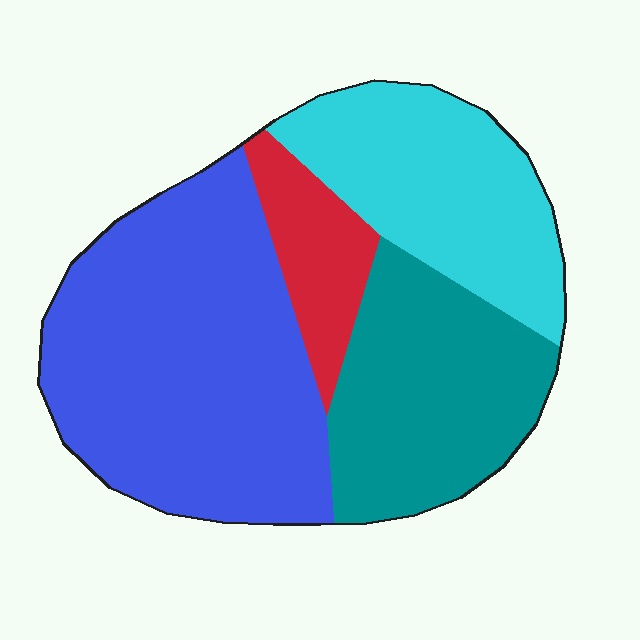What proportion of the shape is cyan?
Cyan takes up less than a quarter of the shape.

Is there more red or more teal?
Teal.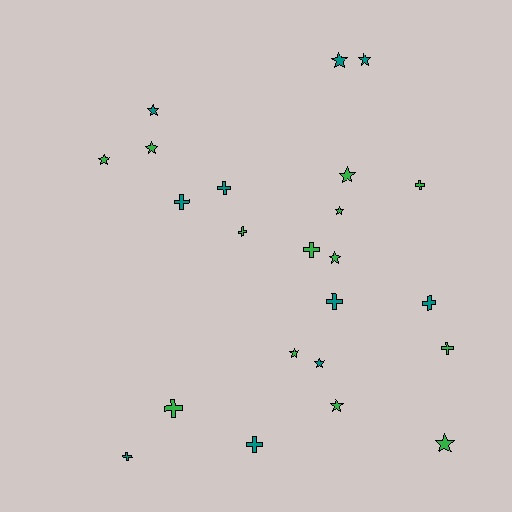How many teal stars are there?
There are 4 teal stars.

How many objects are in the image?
There are 23 objects.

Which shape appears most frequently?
Star, with 12 objects.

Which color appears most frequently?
Green, with 13 objects.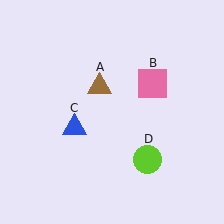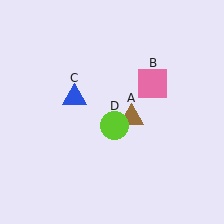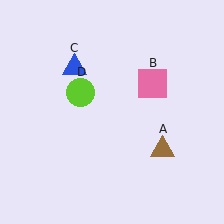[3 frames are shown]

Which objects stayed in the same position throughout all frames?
Pink square (object B) remained stationary.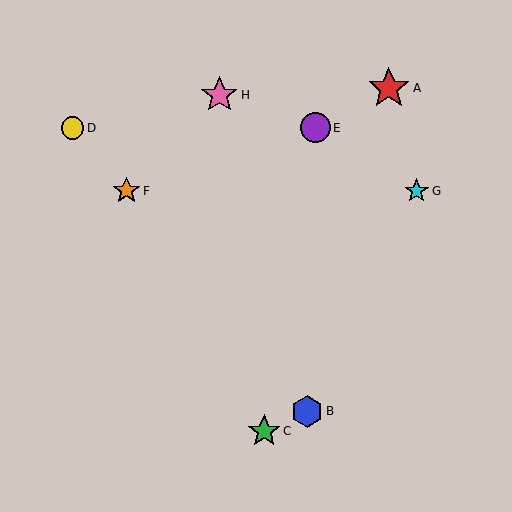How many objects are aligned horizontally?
2 objects (F, G) are aligned horizontally.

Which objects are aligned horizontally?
Objects F, G are aligned horizontally.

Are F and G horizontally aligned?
Yes, both are at y≈191.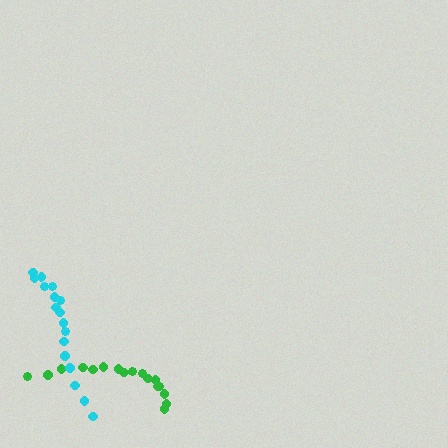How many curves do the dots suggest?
There are 2 distinct paths.